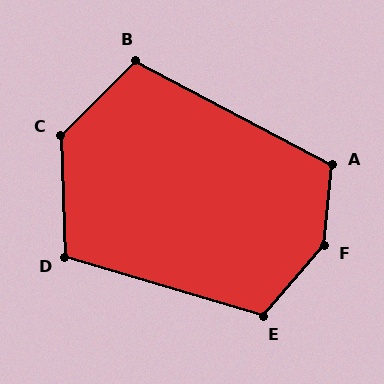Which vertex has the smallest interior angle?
B, at approximately 107 degrees.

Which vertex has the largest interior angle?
F, at approximately 144 degrees.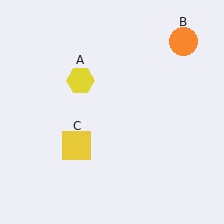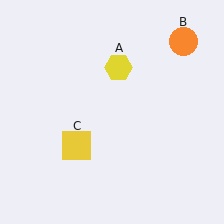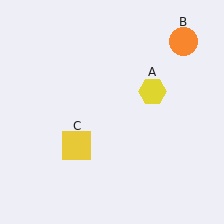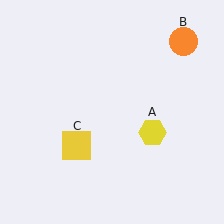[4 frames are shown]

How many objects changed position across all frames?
1 object changed position: yellow hexagon (object A).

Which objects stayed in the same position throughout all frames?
Orange circle (object B) and yellow square (object C) remained stationary.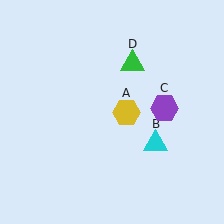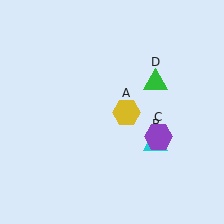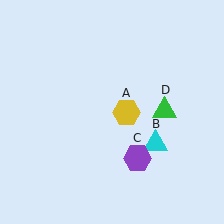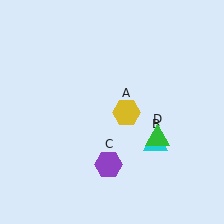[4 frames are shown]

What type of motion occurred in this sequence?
The purple hexagon (object C), green triangle (object D) rotated clockwise around the center of the scene.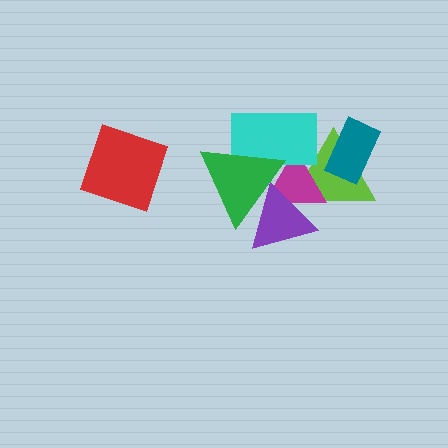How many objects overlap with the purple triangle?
3 objects overlap with the purple triangle.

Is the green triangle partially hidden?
No, no other shape covers it.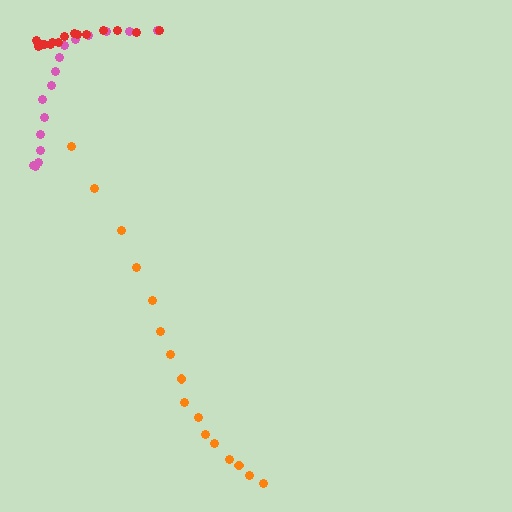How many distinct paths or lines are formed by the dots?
There are 3 distinct paths.